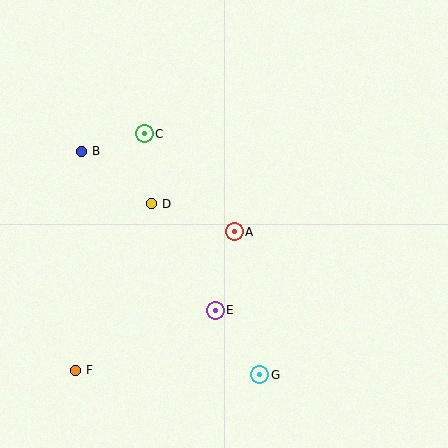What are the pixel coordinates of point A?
Point A is at (234, 232).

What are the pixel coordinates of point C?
Point C is at (144, 134).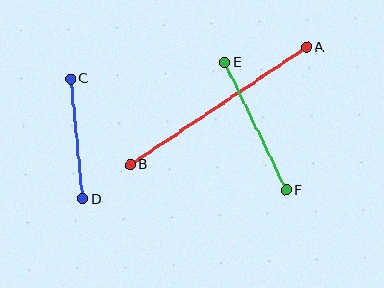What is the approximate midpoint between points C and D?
The midpoint is at approximately (77, 139) pixels.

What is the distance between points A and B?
The distance is approximately 212 pixels.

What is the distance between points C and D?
The distance is approximately 121 pixels.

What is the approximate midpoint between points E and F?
The midpoint is at approximately (255, 126) pixels.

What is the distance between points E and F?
The distance is approximately 142 pixels.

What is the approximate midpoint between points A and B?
The midpoint is at approximately (218, 106) pixels.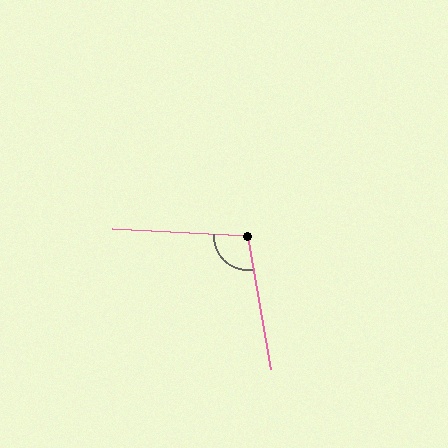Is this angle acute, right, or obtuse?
It is obtuse.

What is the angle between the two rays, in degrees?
Approximately 103 degrees.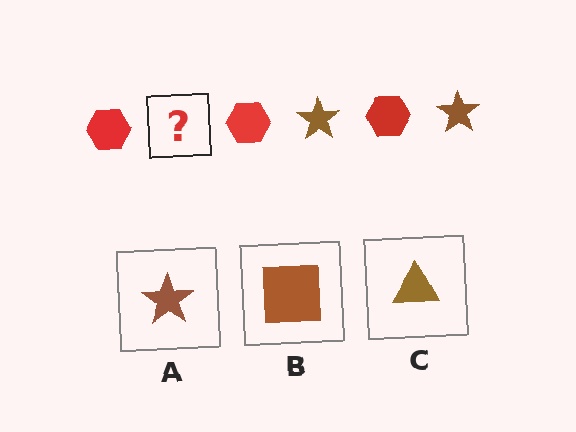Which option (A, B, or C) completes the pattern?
A.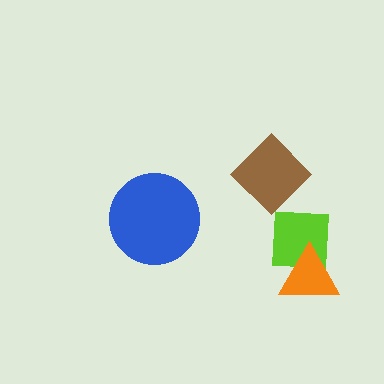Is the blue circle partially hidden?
No, no other shape covers it.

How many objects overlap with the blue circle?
0 objects overlap with the blue circle.